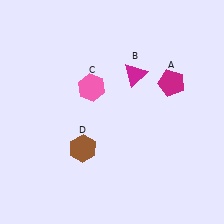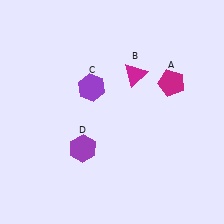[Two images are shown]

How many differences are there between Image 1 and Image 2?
There are 2 differences between the two images.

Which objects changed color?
C changed from pink to purple. D changed from brown to purple.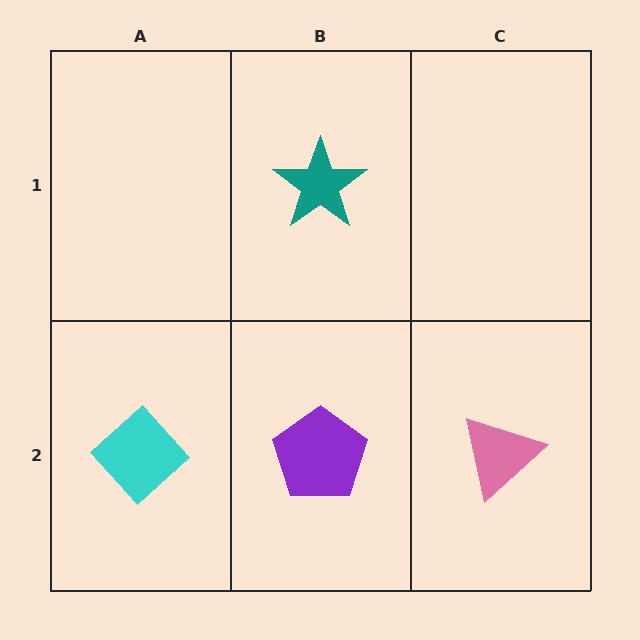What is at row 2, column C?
A pink triangle.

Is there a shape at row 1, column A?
No, that cell is empty.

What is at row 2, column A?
A cyan diamond.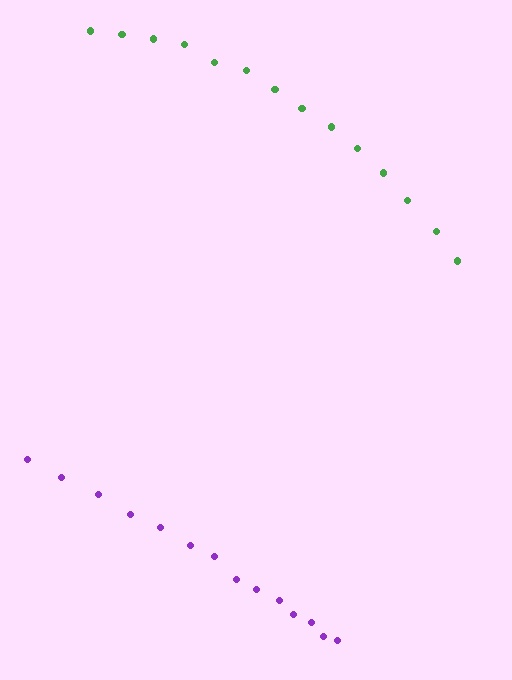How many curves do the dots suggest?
There are 2 distinct paths.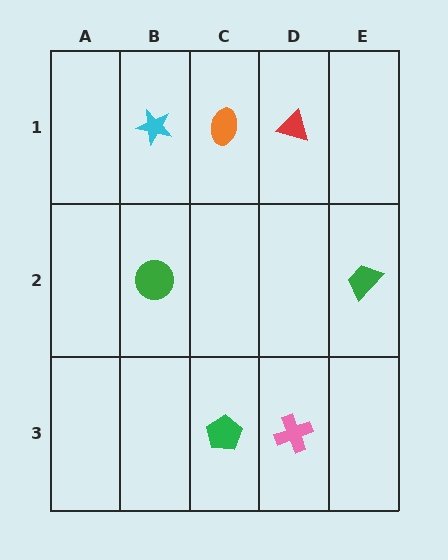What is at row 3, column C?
A green pentagon.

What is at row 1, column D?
A red triangle.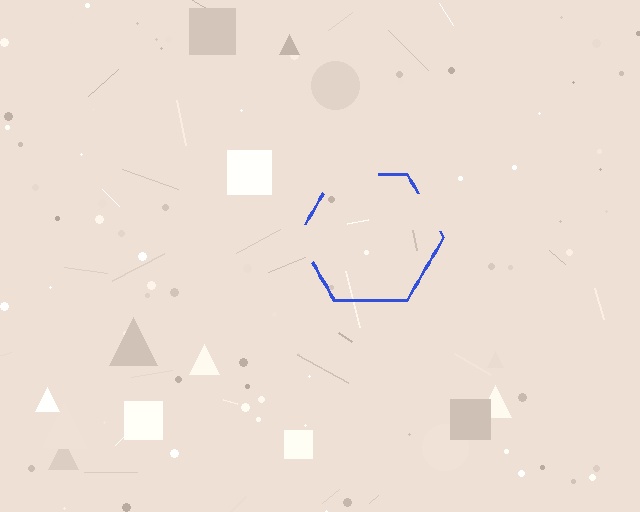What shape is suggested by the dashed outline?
The dashed outline suggests a hexagon.